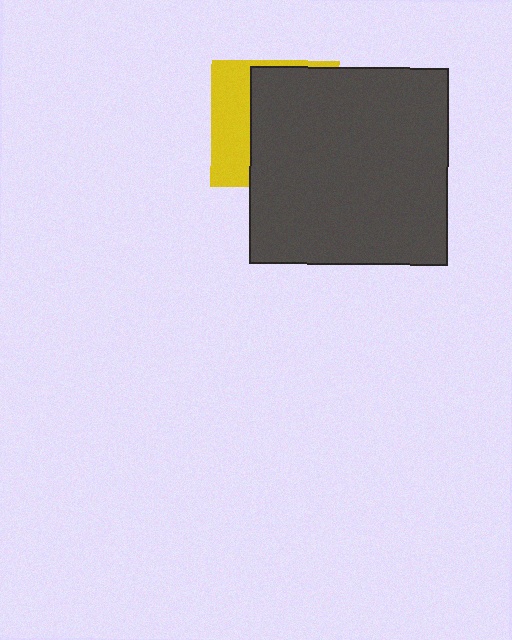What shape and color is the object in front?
The object in front is a dark gray square.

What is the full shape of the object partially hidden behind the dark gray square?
The partially hidden object is a yellow square.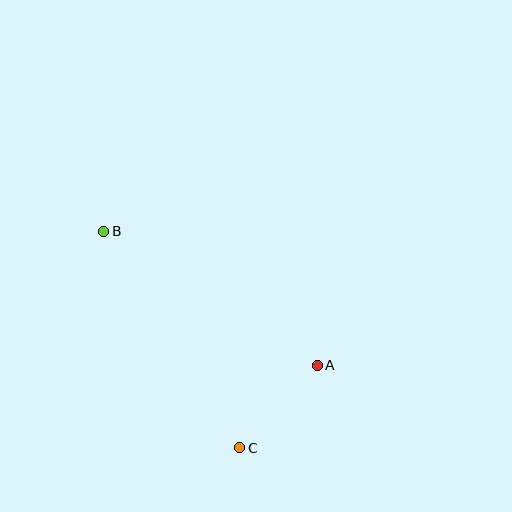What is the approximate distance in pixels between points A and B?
The distance between A and B is approximately 252 pixels.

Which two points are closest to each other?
Points A and C are closest to each other.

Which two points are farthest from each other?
Points B and C are farthest from each other.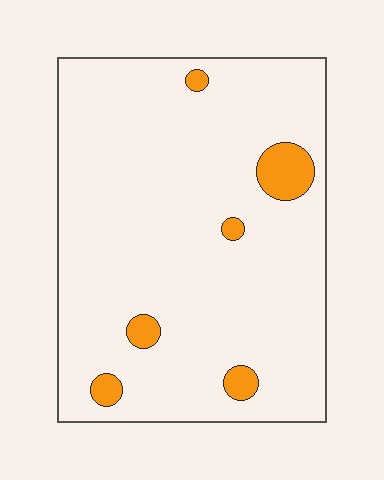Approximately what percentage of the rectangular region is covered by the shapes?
Approximately 5%.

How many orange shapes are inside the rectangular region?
6.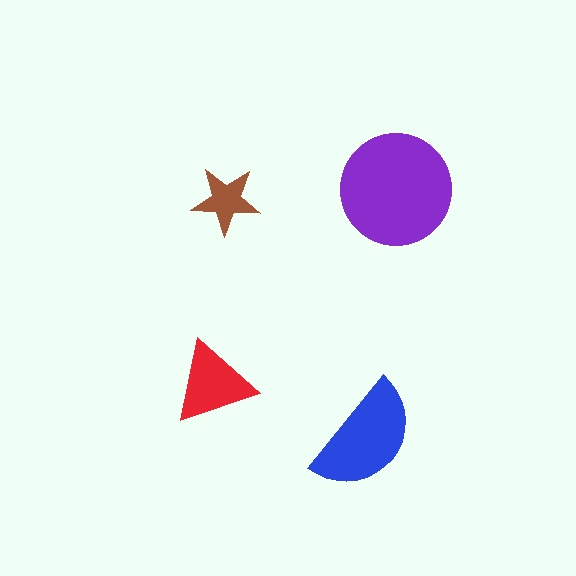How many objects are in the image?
There are 4 objects in the image.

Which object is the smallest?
The brown star.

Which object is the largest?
The purple circle.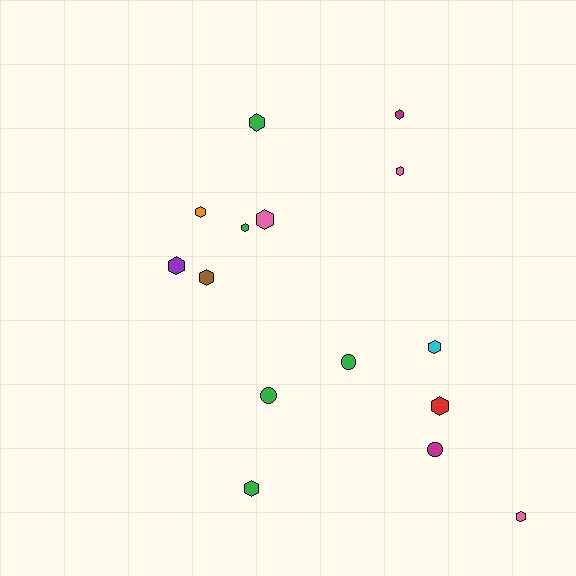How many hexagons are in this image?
There are 12 hexagons.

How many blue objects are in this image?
There are no blue objects.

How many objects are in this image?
There are 15 objects.